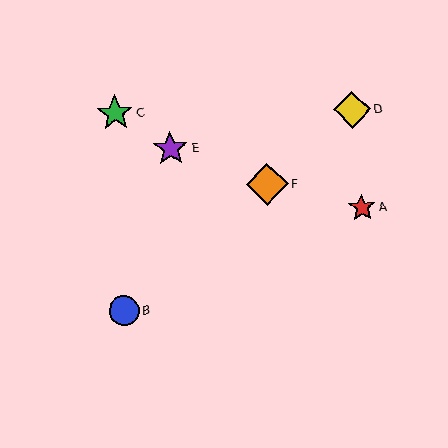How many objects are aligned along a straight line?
3 objects (B, D, F) are aligned along a straight line.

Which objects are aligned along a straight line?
Objects B, D, F are aligned along a straight line.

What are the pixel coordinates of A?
Object A is at (362, 208).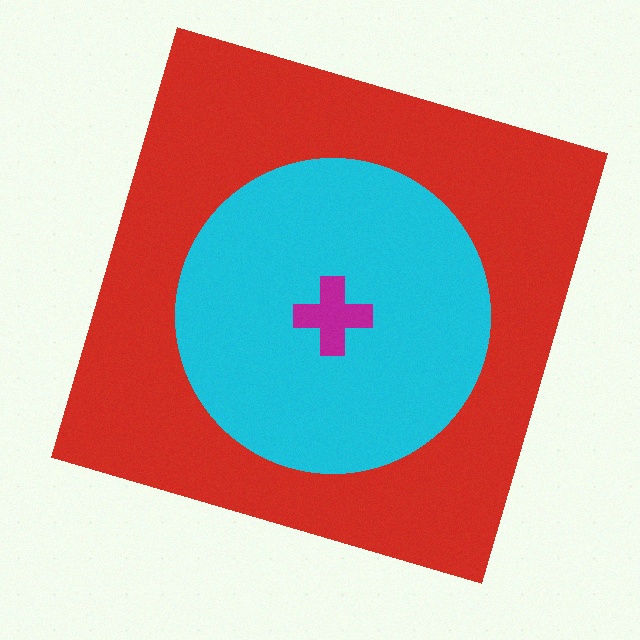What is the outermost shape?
The red square.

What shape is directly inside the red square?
The cyan circle.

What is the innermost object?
The magenta cross.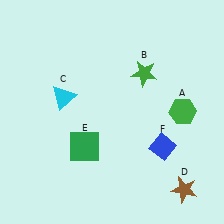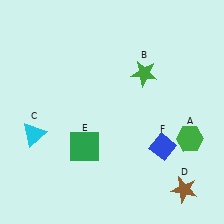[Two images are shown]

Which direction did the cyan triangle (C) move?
The cyan triangle (C) moved down.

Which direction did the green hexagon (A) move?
The green hexagon (A) moved down.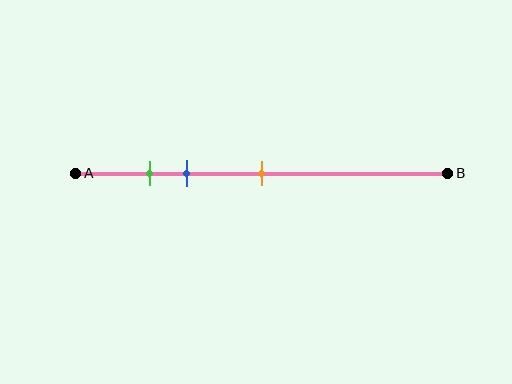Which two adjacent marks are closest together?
The green and blue marks are the closest adjacent pair.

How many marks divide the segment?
There are 3 marks dividing the segment.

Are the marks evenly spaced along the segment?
No, the marks are not evenly spaced.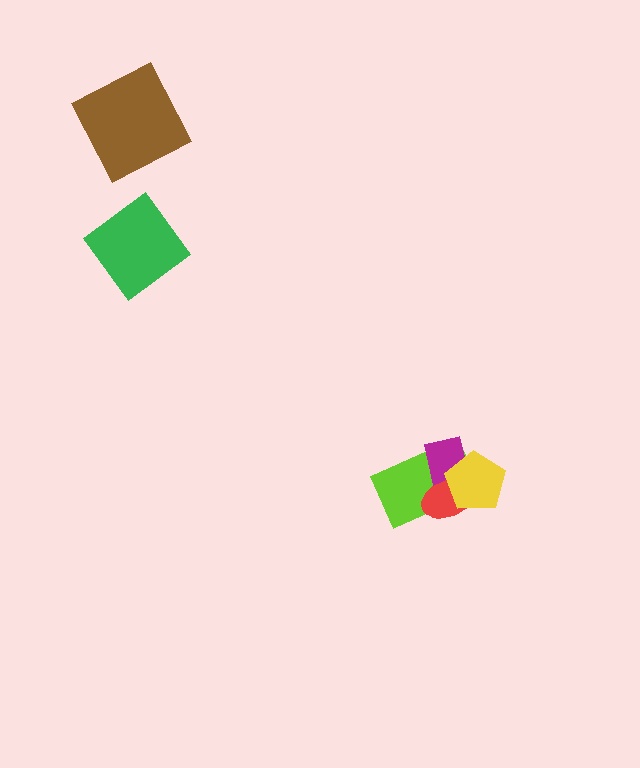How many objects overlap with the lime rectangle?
3 objects overlap with the lime rectangle.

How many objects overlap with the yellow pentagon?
3 objects overlap with the yellow pentagon.